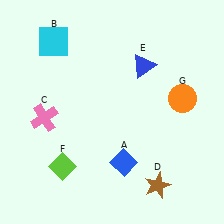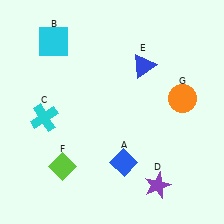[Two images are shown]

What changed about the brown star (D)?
In Image 1, D is brown. In Image 2, it changed to purple.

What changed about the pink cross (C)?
In Image 1, C is pink. In Image 2, it changed to cyan.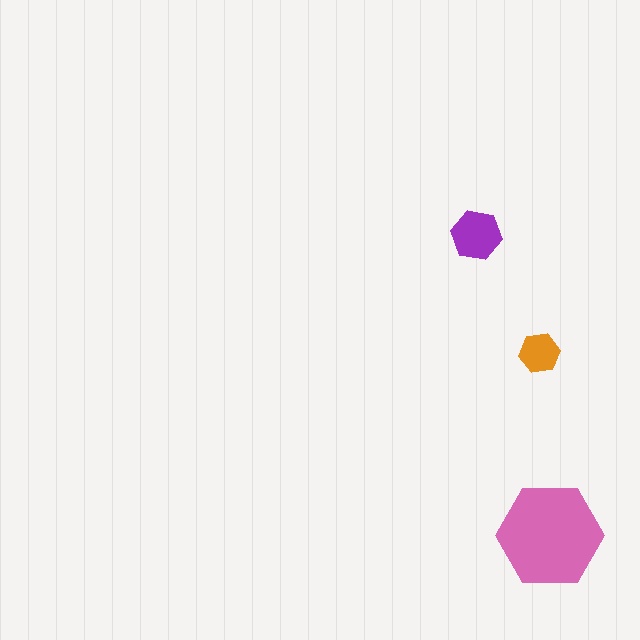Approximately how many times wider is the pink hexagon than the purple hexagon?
About 2 times wider.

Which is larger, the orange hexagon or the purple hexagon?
The purple one.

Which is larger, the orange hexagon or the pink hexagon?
The pink one.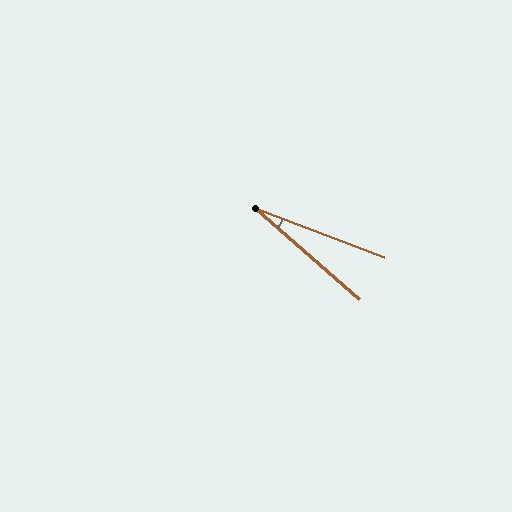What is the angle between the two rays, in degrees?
Approximately 20 degrees.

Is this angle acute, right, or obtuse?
It is acute.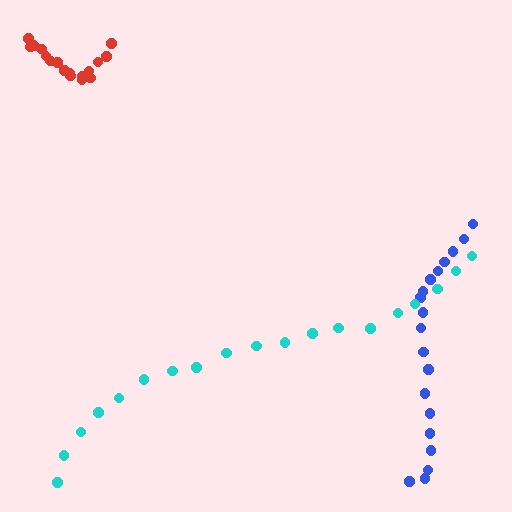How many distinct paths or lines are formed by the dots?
There are 3 distinct paths.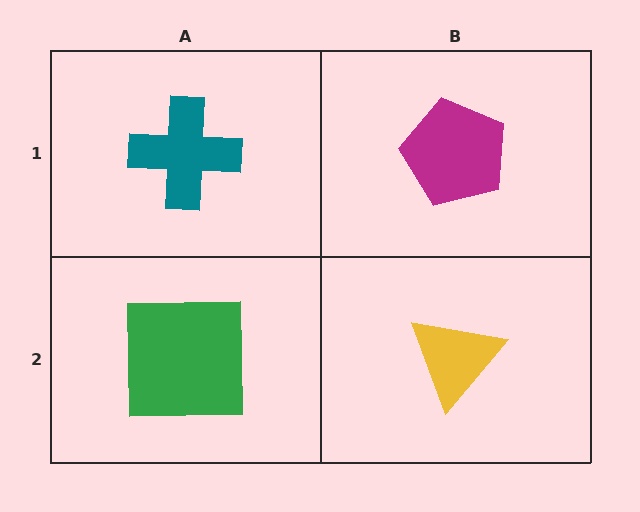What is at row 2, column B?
A yellow triangle.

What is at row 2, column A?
A green square.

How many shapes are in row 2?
2 shapes.